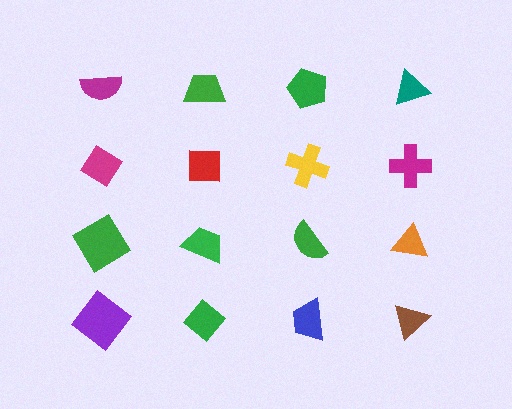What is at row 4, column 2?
A green diamond.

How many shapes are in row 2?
4 shapes.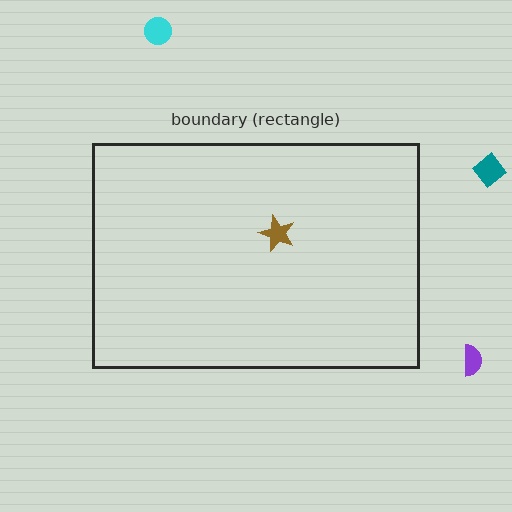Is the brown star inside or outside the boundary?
Inside.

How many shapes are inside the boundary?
1 inside, 3 outside.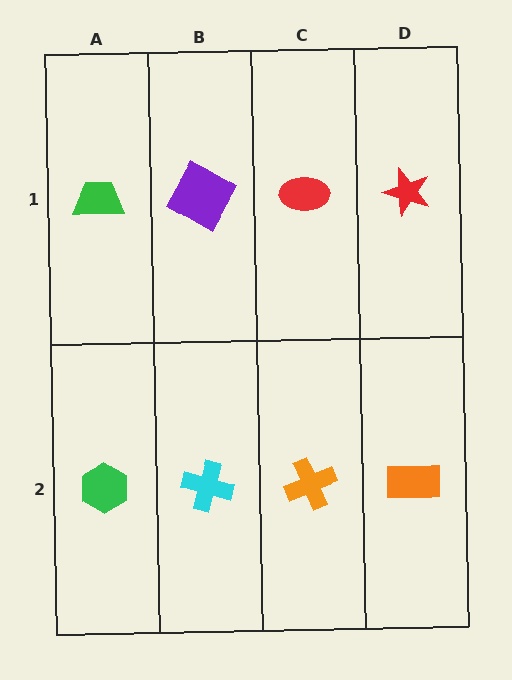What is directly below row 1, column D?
An orange rectangle.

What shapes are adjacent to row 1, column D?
An orange rectangle (row 2, column D), a red ellipse (row 1, column C).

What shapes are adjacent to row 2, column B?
A purple square (row 1, column B), a green hexagon (row 2, column A), an orange cross (row 2, column C).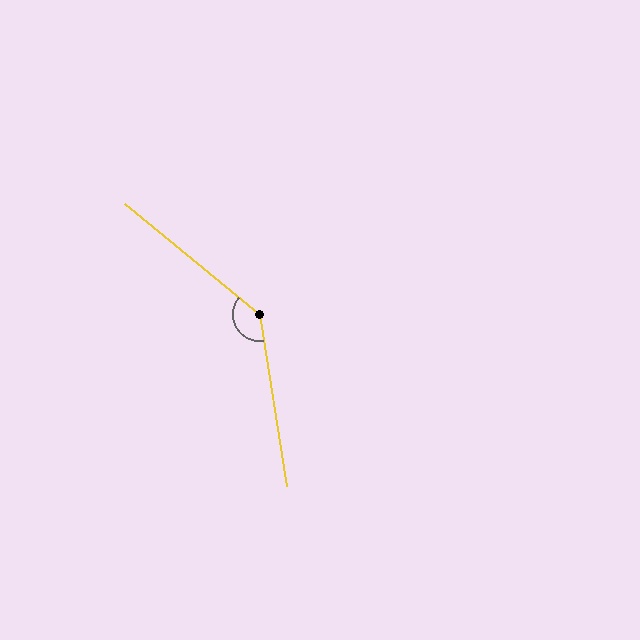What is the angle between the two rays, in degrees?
Approximately 139 degrees.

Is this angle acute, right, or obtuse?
It is obtuse.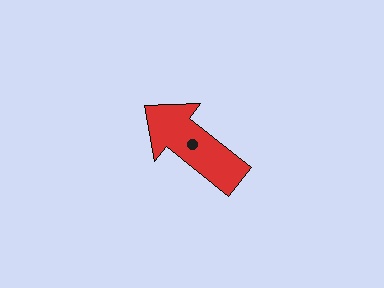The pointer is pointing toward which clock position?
Roughly 10 o'clock.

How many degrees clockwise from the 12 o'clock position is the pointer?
Approximately 309 degrees.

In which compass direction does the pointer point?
Northwest.